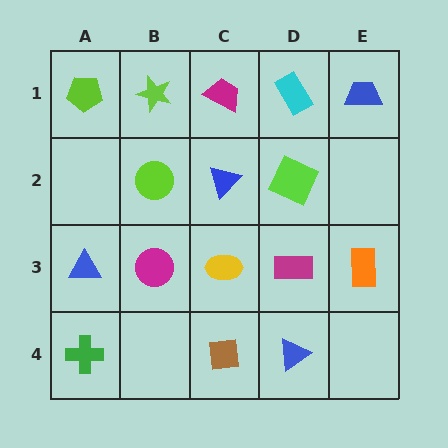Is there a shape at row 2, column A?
No, that cell is empty.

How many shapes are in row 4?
3 shapes.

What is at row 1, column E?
A blue trapezoid.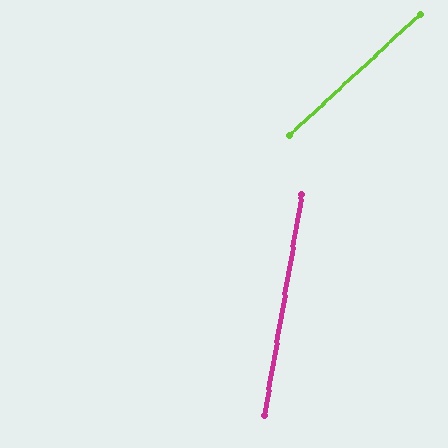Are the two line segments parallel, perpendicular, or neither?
Neither parallel nor perpendicular — they differ by about 38°.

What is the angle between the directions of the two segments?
Approximately 38 degrees.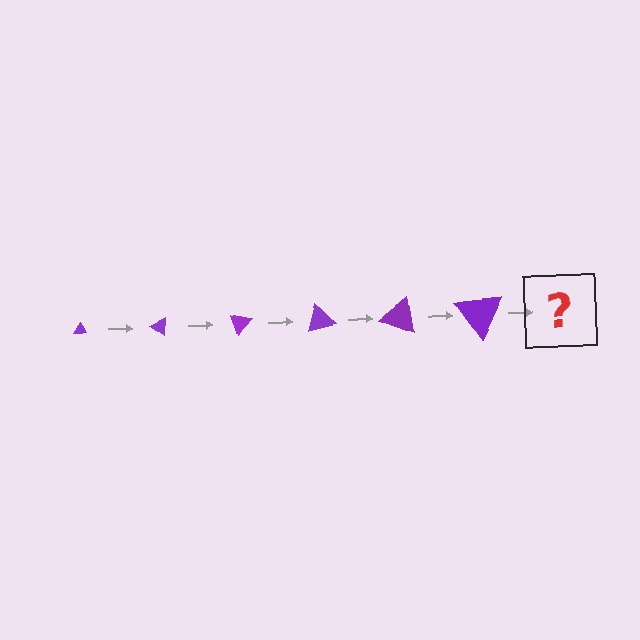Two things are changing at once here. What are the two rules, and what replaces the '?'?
The two rules are that the triangle grows larger each step and it rotates 35 degrees each step. The '?' should be a triangle, larger than the previous one and rotated 210 degrees from the start.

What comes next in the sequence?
The next element should be a triangle, larger than the previous one and rotated 210 degrees from the start.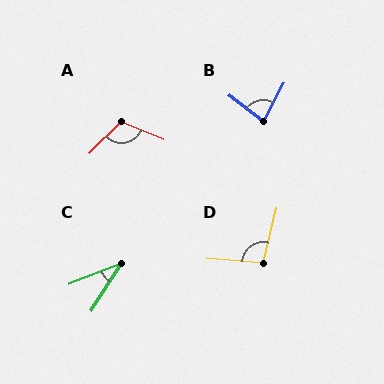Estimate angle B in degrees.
Approximately 80 degrees.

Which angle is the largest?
A, at approximately 113 degrees.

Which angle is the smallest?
C, at approximately 37 degrees.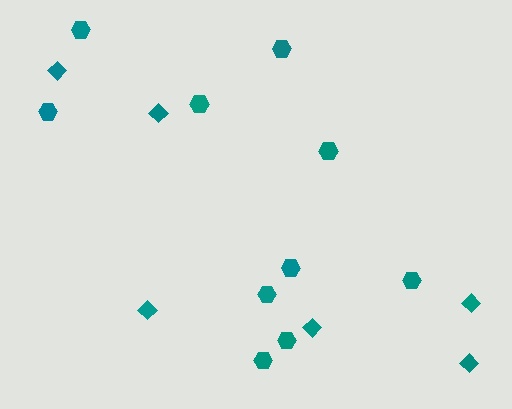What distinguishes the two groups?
There are 2 groups: one group of diamonds (6) and one group of hexagons (10).